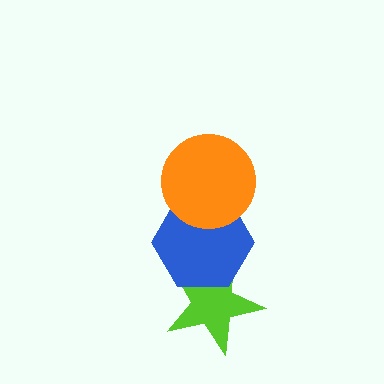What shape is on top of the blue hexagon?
The orange circle is on top of the blue hexagon.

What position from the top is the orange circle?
The orange circle is 1st from the top.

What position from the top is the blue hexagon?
The blue hexagon is 2nd from the top.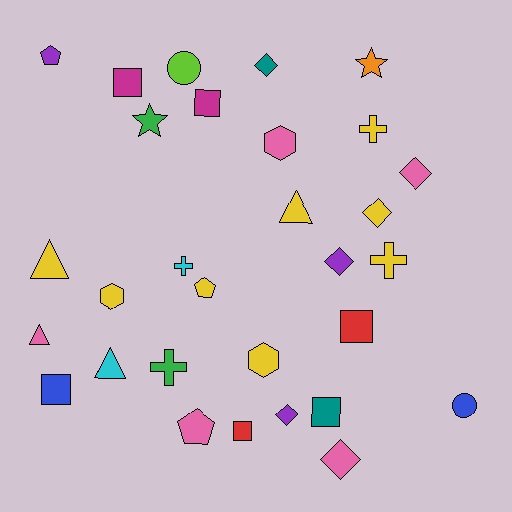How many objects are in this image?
There are 30 objects.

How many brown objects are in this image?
There are no brown objects.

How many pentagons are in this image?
There are 3 pentagons.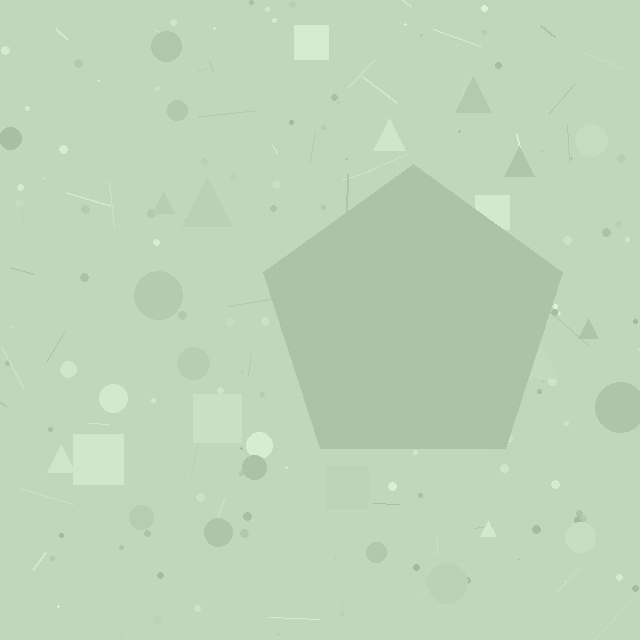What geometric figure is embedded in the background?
A pentagon is embedded in the background.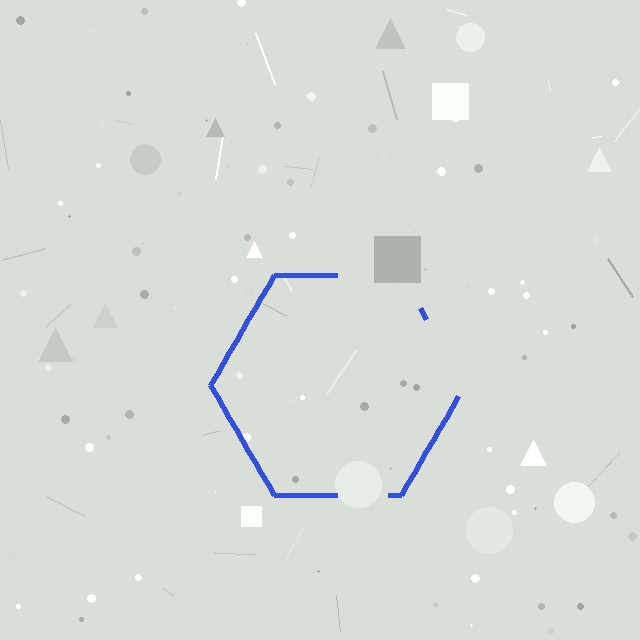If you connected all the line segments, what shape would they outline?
They would outline a hexagon.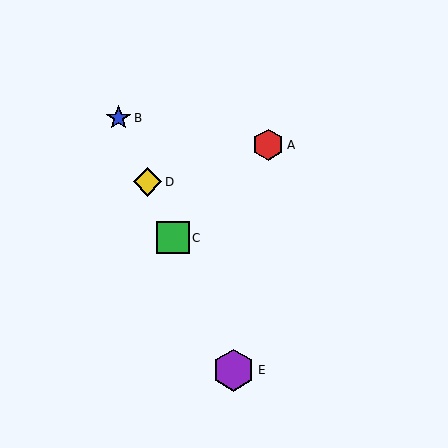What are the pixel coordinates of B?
Object B is at (118, 118).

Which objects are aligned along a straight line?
Objects B, C, D, E are aligned along a straight line.